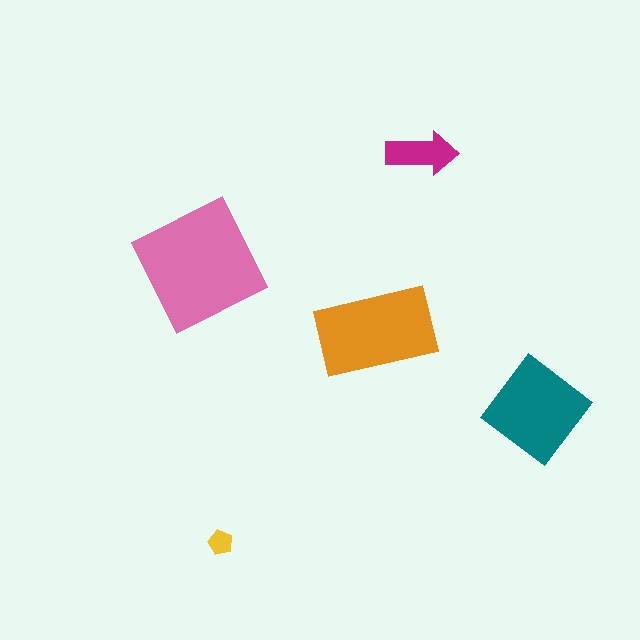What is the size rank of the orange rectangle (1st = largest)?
2nd.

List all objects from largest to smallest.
The pink square, the orange rectangle, the teal diamond, the magenta arrow, the yellow pentagon.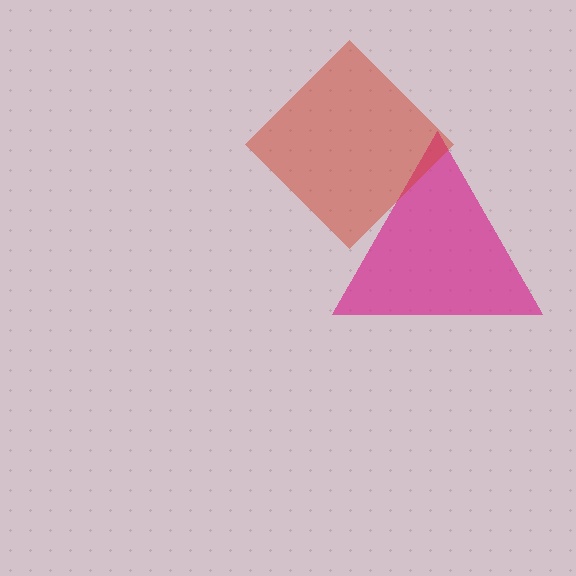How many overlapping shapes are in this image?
There are 2 overlapping shapes in the image.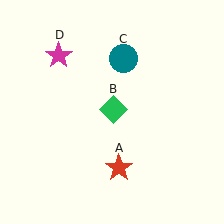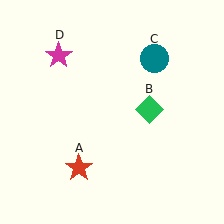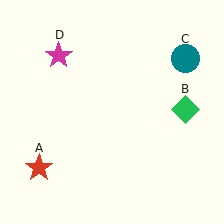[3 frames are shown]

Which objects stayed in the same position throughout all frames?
Magenta star (object D) remained stationary.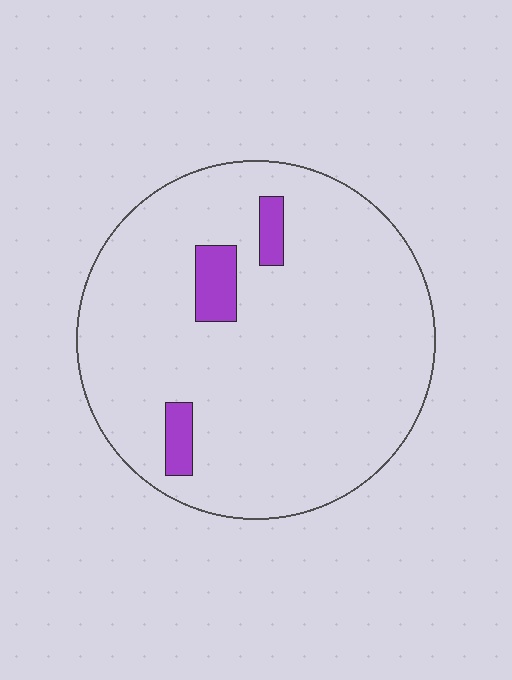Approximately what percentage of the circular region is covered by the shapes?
Approximately 5%.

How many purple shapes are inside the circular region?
3.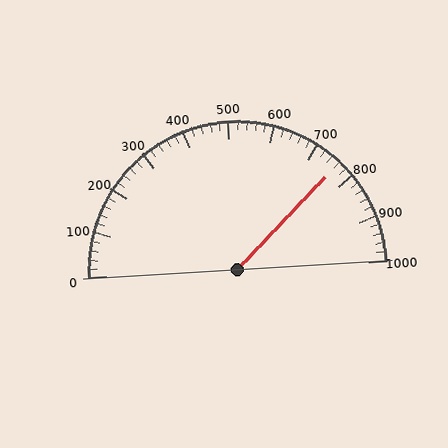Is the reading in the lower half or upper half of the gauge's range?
The reading is in the upper half of the range (0 to 1000).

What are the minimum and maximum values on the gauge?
The gauge ranges from 0 to 1000.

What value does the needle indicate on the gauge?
The needle indicates approximately 760.